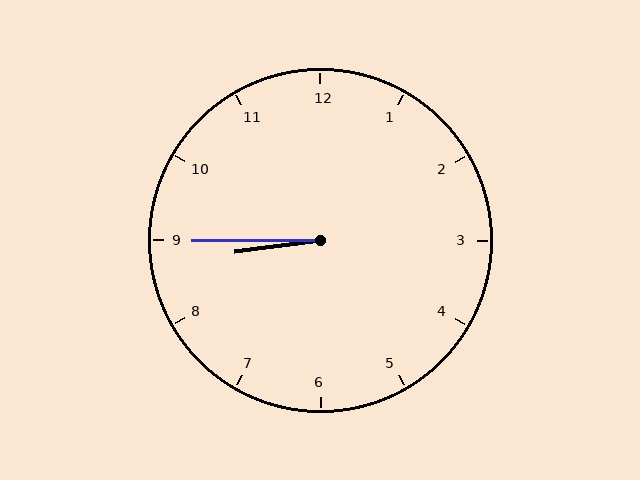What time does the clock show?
8:45.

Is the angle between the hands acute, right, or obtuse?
It is acute.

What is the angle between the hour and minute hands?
Approximately 8 degrees.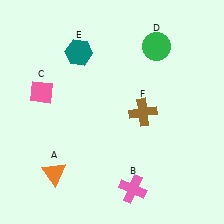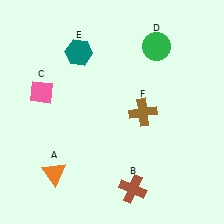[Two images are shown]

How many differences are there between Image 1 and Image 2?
There is 1 difference between the two images.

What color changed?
The cross (B) changed from pink in Image 1 to brown in Image 2.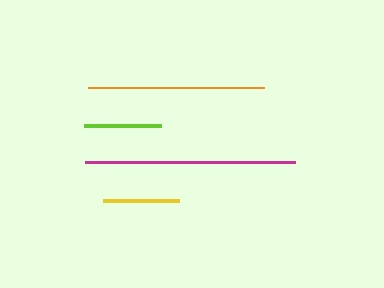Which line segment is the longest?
The magenta line is the longest at approximately 210 pixels.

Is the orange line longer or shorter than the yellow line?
The orange line is longer than the yellow line.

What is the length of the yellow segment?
The yellow segment is approximately 76 pixels long.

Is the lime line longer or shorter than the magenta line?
The magenta line is longer than the lime line.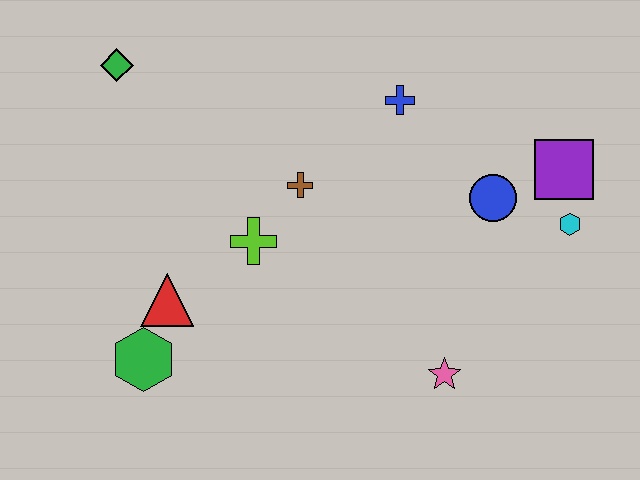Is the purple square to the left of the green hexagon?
No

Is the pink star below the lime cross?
Yes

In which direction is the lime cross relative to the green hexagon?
The lime cross is above the green hexagon.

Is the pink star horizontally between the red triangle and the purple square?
Yes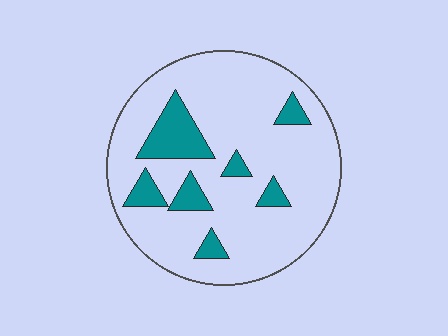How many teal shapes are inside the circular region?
7.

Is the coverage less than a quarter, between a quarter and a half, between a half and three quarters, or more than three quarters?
Less than a quarter.